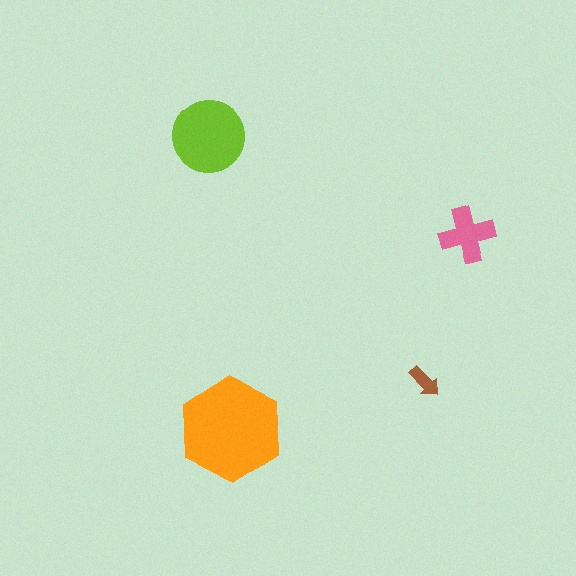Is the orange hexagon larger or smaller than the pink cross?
Larger.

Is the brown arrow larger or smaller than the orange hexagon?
Smaller.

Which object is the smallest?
The brown arrow.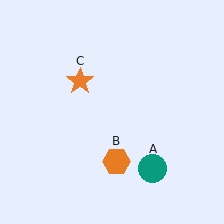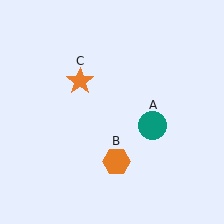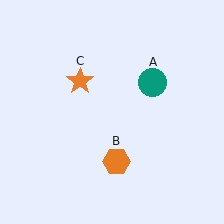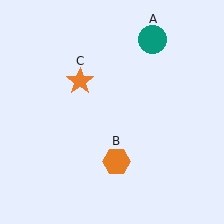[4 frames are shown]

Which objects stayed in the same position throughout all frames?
Orange hexagon (object B) and orange star (object C) remained stationary.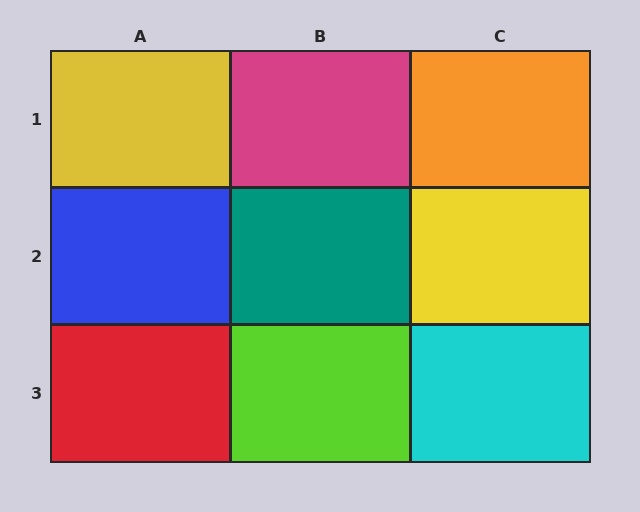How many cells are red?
1 cell is red.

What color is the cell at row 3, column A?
Red.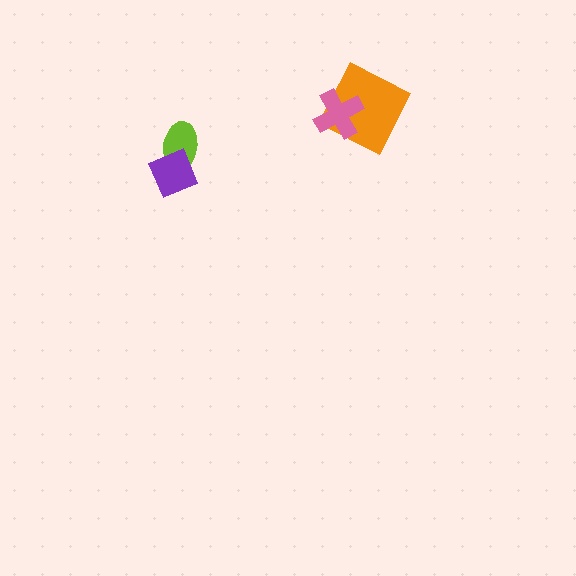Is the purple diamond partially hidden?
No, no other shape covers it.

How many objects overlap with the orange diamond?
1 object overlaps with the orange diamond.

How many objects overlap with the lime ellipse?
1 object overlaps with the lime ellipse.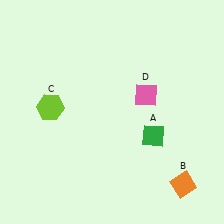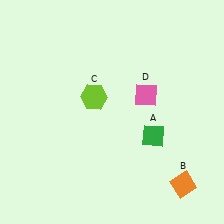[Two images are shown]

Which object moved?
The lime hexagon (C) moved right.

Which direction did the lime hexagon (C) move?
The lime hexagon (C) moved right.